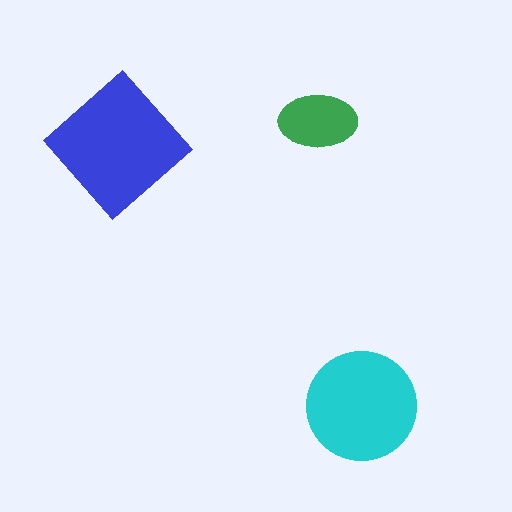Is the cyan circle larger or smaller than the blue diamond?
Smaller.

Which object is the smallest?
The green ellipse.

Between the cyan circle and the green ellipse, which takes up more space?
The cyan circle.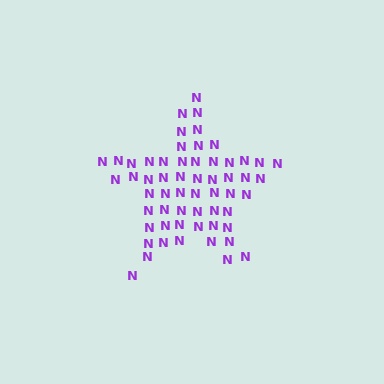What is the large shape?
The large shape is a star.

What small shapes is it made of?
It is made of small letter N's.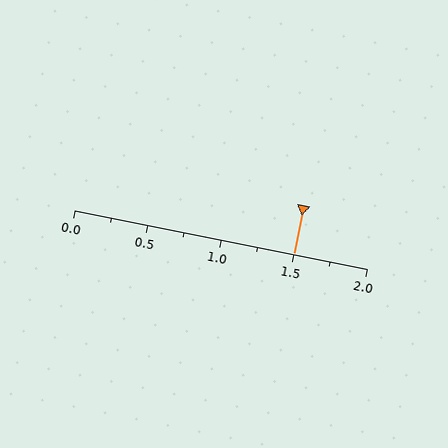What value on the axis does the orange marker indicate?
The marker indicates approximately 1.5.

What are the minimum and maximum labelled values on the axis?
The axis runs from 0.0 to 2.0.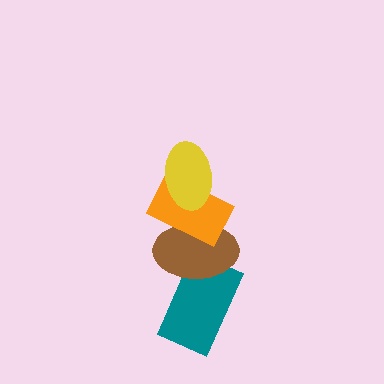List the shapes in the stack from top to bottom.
From top to bottom: the yellow ellipse, the orange rectangle, the brown ellipse, the teal rectangle.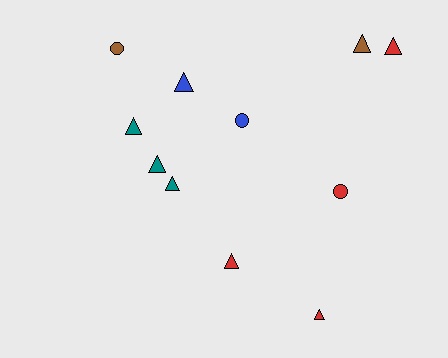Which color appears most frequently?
Red, with 4 objects.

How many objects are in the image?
There are 11 objects.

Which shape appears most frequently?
Triangle, with 8 objects.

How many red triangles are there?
There are 3 red triangles.